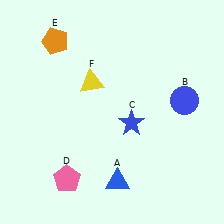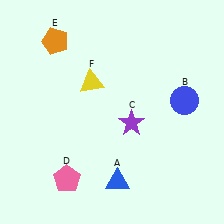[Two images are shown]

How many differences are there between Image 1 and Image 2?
There is 1 difference between the two images.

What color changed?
The star (C) changed from blue in Image 1 to purple in Image 2.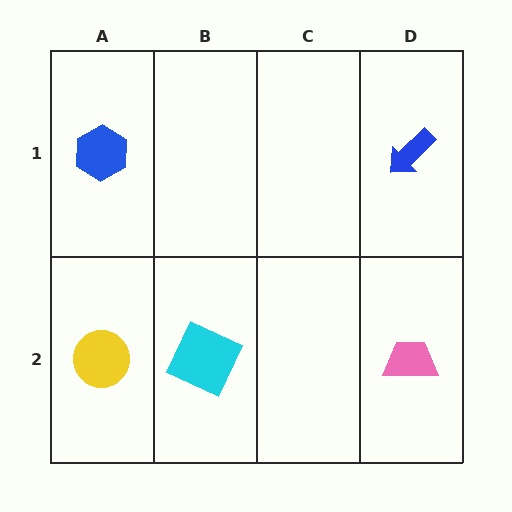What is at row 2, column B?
A cyan square.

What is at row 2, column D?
A pink trapezoid.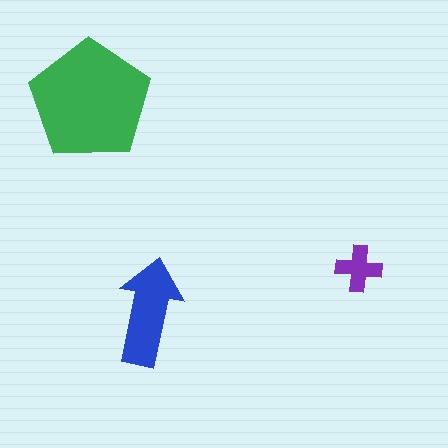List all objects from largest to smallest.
The green pentagon, the blue arrow, the purple cross.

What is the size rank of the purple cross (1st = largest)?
3rd.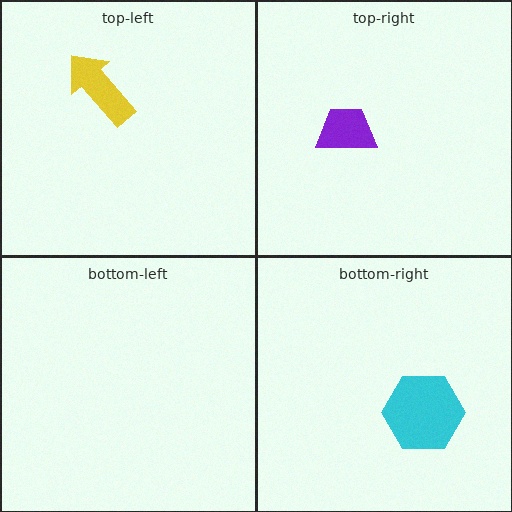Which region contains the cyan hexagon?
The bottom-right region.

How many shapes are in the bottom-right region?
1.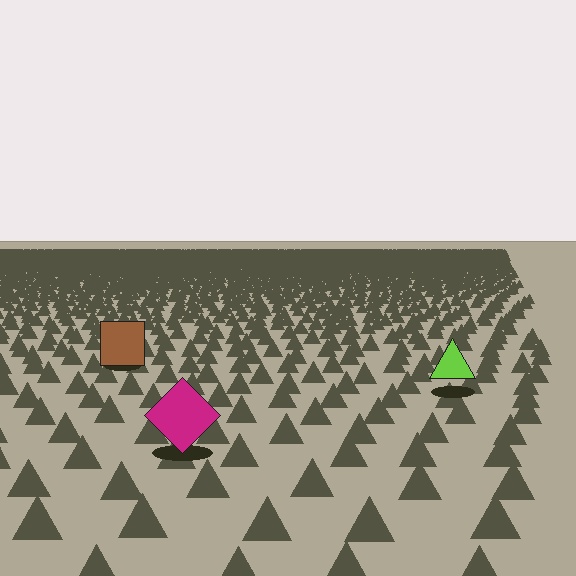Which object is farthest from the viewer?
The brown square is farthest from the viewer. It appears smaller and the ground texture around it is denser.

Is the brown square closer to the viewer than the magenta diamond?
No. The magenta diamond is closer — you can tell from the texture gradient: the ground texture is coarser near it.